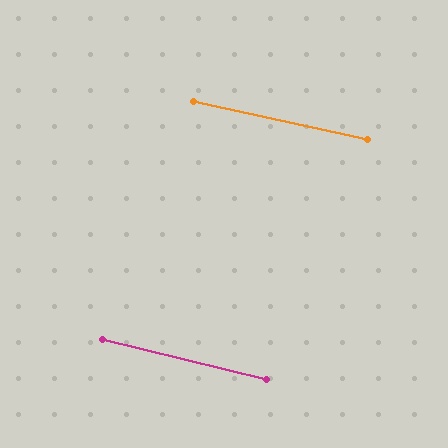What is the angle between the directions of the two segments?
Approximately 2 degrees.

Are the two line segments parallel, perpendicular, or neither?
Parallel — their directions differ by only 1.6°.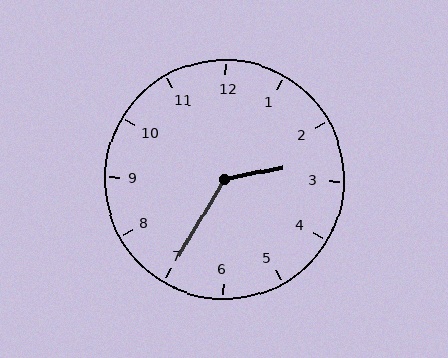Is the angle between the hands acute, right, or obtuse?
It is obtuse.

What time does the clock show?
2:35.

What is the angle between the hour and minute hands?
Approximately 132 degrees.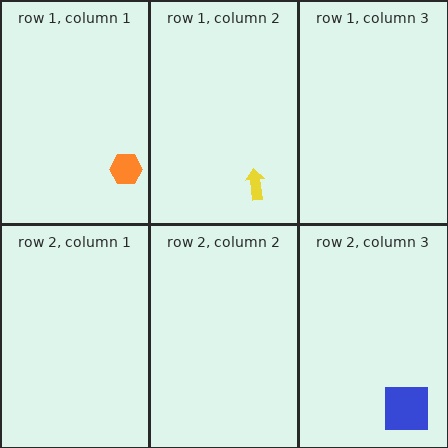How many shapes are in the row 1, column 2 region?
1.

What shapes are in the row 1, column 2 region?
The yellow arrow.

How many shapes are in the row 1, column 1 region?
1.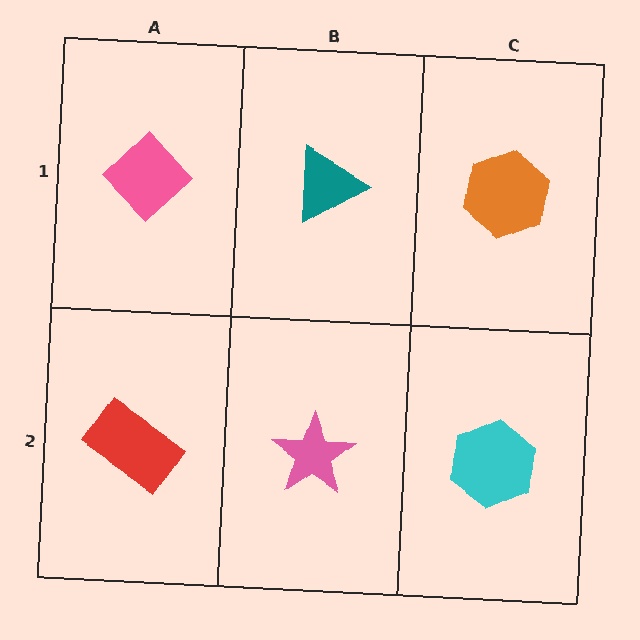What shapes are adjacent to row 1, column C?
A cyan hexagon (row 2, column C), a teal triangle (row 1, column B).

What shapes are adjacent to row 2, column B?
A teal triangle (row 1, column B), a red rectangle (row 2, column A), a cyan hexagon (row 2, column C).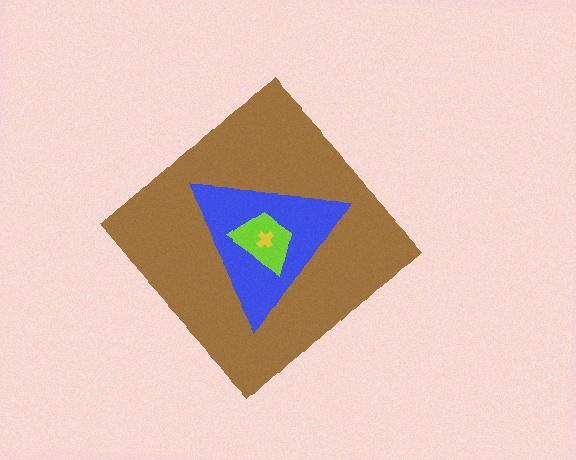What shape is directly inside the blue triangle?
The lime trapezoid.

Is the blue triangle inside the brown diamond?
Yes.